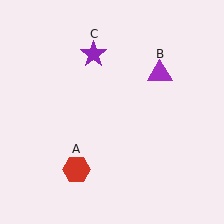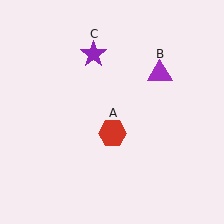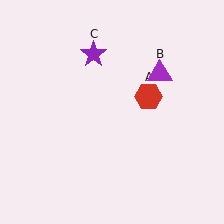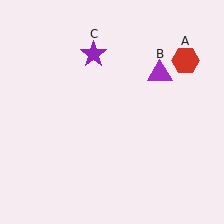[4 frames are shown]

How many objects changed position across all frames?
1 object changed position: red hexagon (object A).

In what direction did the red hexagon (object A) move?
The red hexagon (object A) moved up and to the right.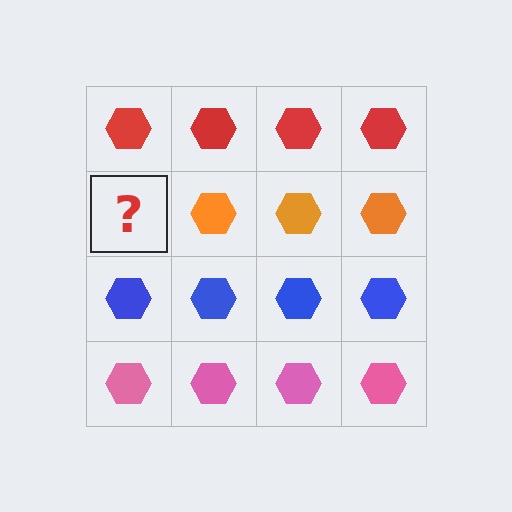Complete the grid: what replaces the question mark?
The question mark should be replaced with an orange hexagon.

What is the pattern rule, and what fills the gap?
The rule is that each row has a consistent color. The gap should be filled with an orange hexagon.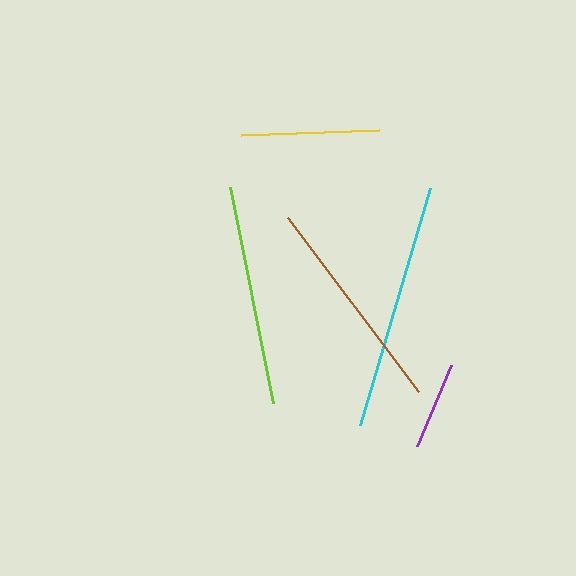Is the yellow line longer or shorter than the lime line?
The lime line is longer than the yellow line.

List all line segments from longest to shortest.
From longest to shortest: cyan, lime, brown, yellow, purple.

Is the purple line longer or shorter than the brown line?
The brown line is longer than the purple line.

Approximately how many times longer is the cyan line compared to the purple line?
The cyan line is approximately 2.8 times the length of the purple line.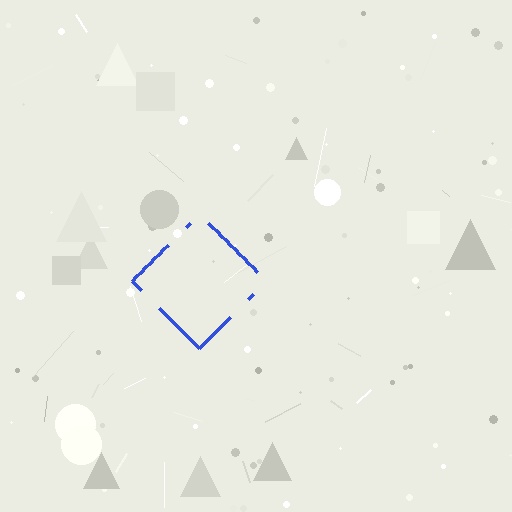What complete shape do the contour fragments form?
The contour fragments form a diamond.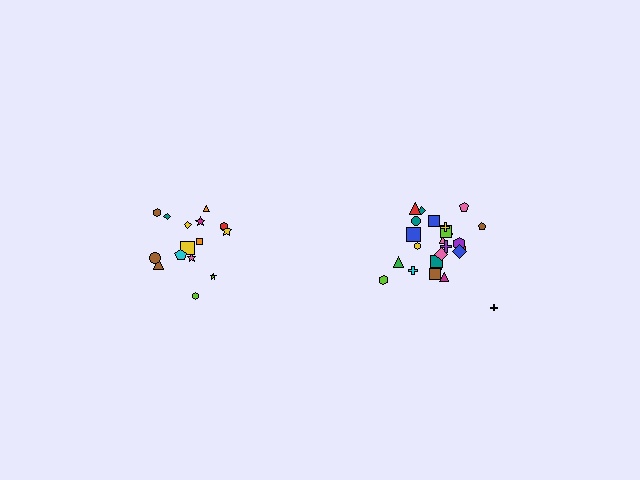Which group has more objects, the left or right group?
The right group.